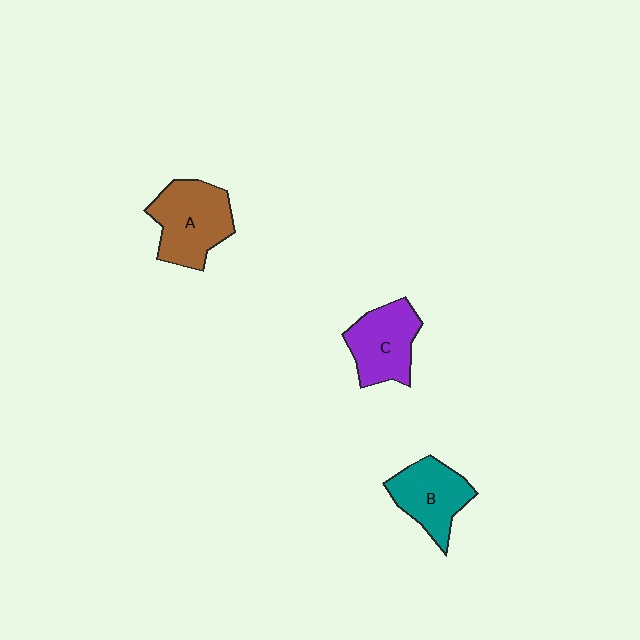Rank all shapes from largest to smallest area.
From largest to smallest: A (brown), C (purple), B (teal).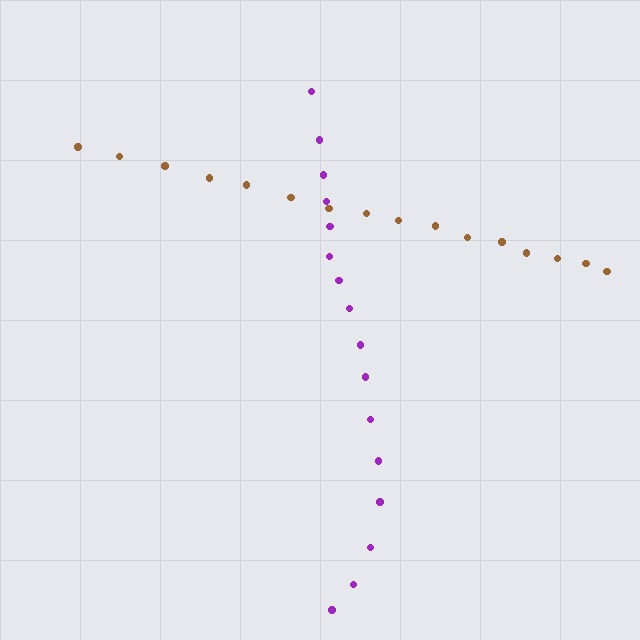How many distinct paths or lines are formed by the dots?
There are 2 distinct paths.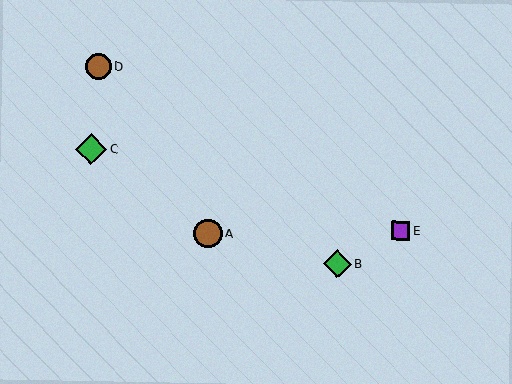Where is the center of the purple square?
The center of the purple square is at (401, 231).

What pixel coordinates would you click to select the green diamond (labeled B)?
Click at (337, 264) to select the green diamond B.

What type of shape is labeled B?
Shape B is a green diamond.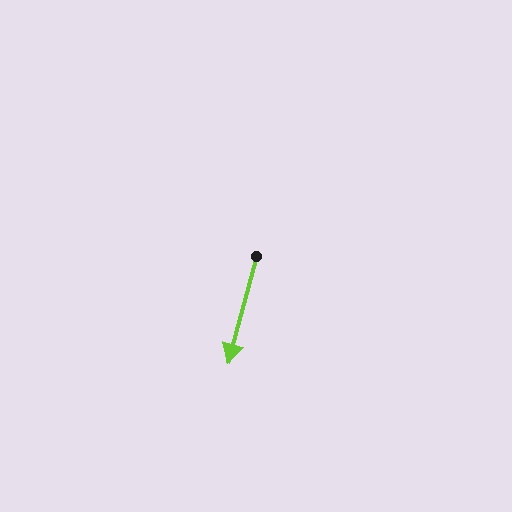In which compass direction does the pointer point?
South.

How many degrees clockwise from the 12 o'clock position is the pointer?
Approximately 195 degrees.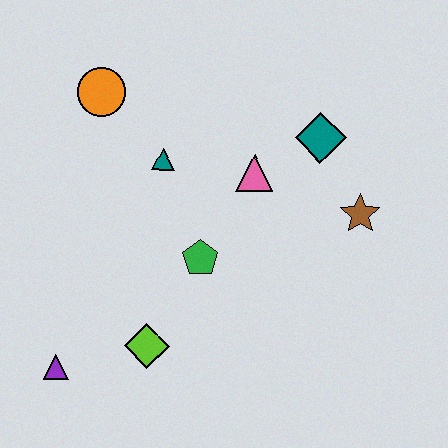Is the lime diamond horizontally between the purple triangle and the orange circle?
No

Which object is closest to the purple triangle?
The lime diamond is closest to the purple triangle.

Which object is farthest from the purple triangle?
The teal diamond is farthest from the purple triangle.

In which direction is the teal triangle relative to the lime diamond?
The teal triangle is above the lime diamond.